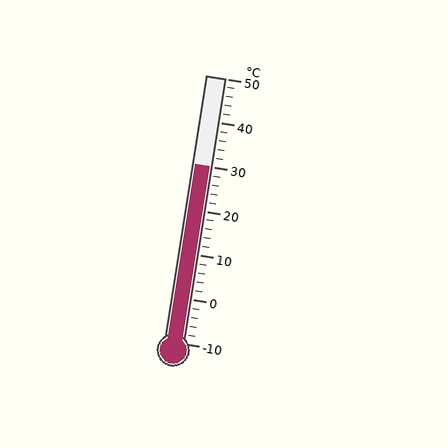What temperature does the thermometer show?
The thermometer shows approximately 30°C.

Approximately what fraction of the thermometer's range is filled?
The thermometer is filled to approximately 65% of its range.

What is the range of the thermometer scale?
The thermometer scale ranges from -10°C to 50°C.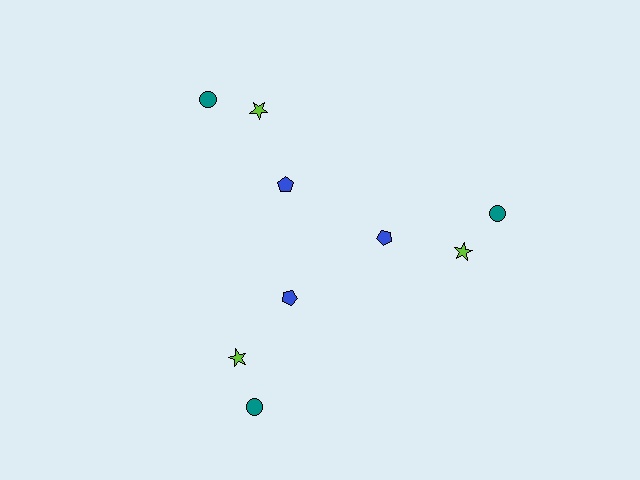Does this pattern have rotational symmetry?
Yes, this pattern has 3-fold rotational symmetry. It looks the same after rotating 120 degrees around the center.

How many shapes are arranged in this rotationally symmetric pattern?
There are 9 shapes, arranged in 3 groups of 3.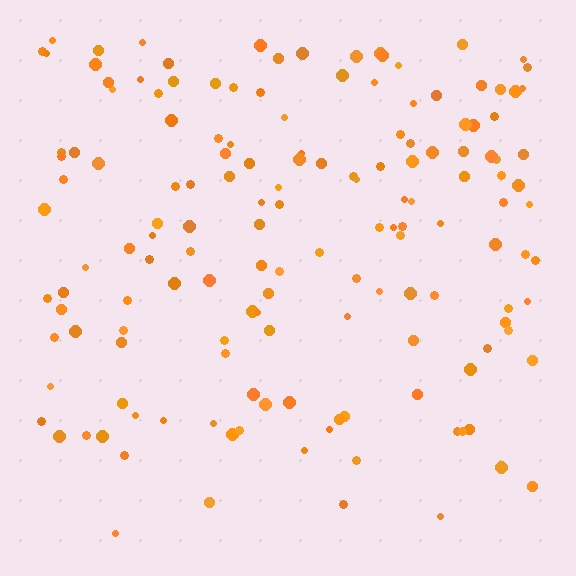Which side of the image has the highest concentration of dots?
The top.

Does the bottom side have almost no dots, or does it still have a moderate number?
Still a moderate number, just noticeably fewer than the top.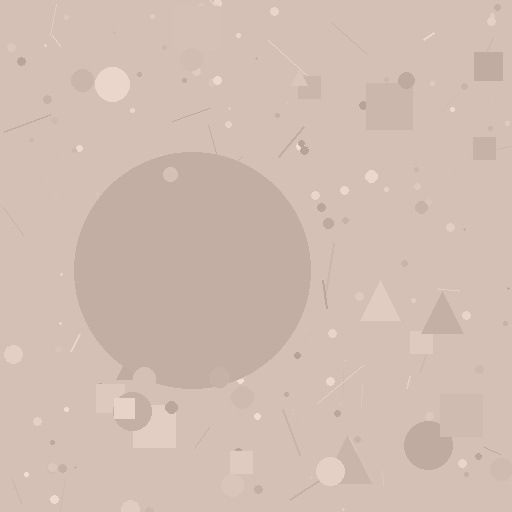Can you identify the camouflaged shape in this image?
The camouflaged shape is a circle.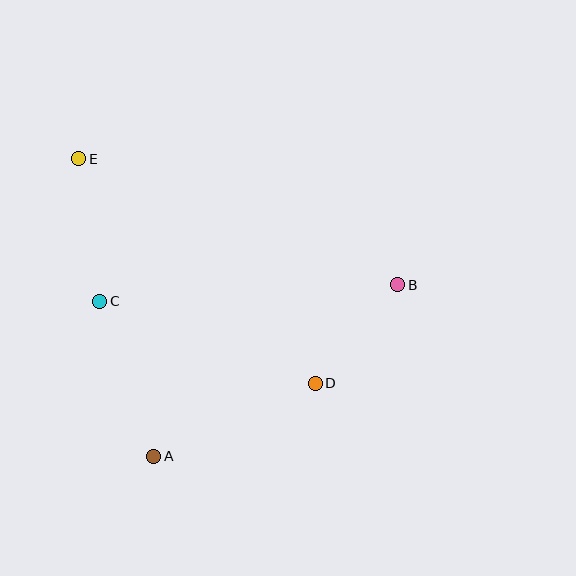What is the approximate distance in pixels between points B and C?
The distance between B and C is approximately 298 pixels.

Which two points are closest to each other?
Points B and D are closest to each other.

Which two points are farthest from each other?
Points B and E are farthest from each other.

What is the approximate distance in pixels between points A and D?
The distance between A and D is approximately 177 pixels.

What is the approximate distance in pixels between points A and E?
The distance between A and E is approximately 307 pixels.